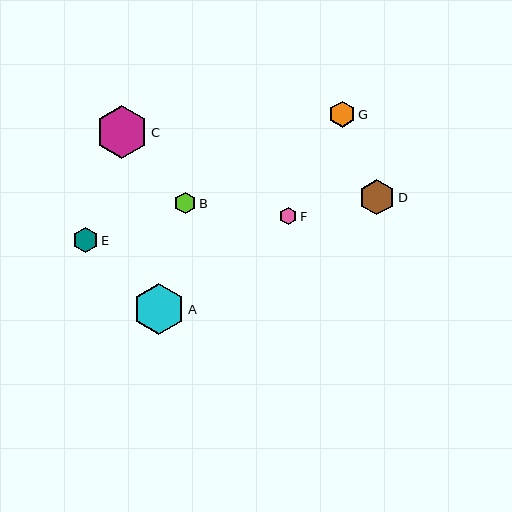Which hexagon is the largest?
Hexagon C is the largest with a size of approximately 52 pixels.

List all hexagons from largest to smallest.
From largest to smallest: C, A, D, G, E, B, F.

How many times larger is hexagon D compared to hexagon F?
Hexagon D is approximately 2.1 times the size of hexagon F.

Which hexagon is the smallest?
Hexagon F is the smallest with a size of approximately 17 pixels.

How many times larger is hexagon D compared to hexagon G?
Hexagon D is approximately 1.3 times the size of hexagon G.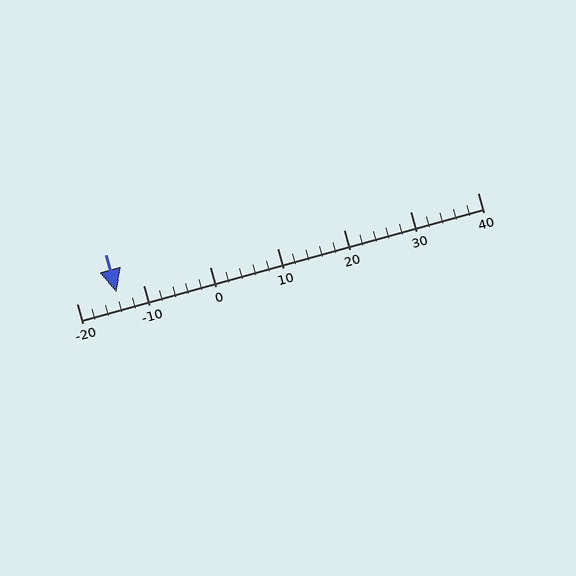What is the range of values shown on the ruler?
The ruler shows values from -20 to 40.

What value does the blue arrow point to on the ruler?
The blue arrow points to approximately -14.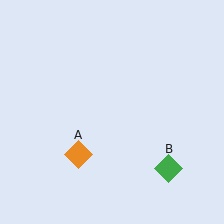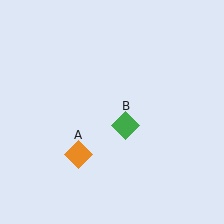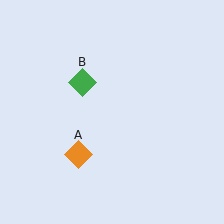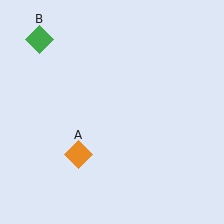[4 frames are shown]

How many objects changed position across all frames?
1 object changed position: green diamond (object B).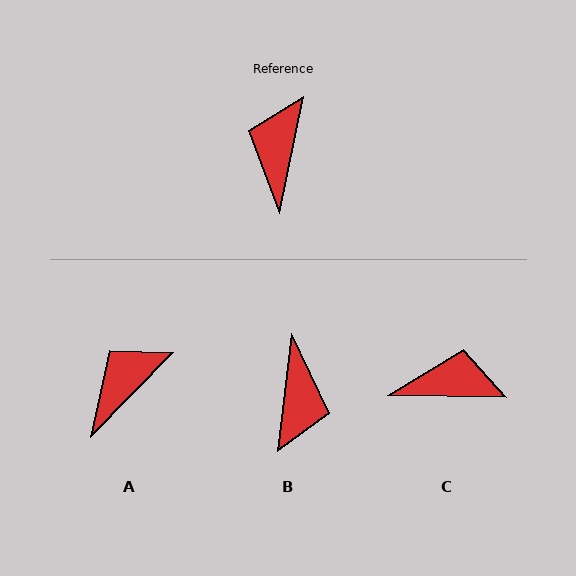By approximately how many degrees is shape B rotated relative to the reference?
Approximately 175 degrees clockwise.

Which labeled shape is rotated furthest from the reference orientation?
B, about 175 degrees away.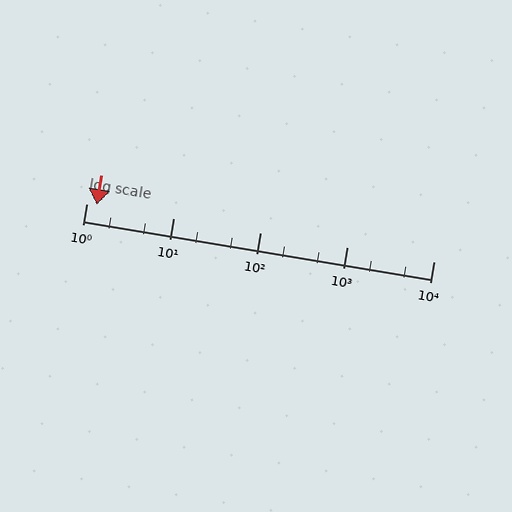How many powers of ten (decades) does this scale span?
The scale spans 4 decades, from 1 to 10000.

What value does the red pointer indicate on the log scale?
The pointer indicates approximately 1.3.